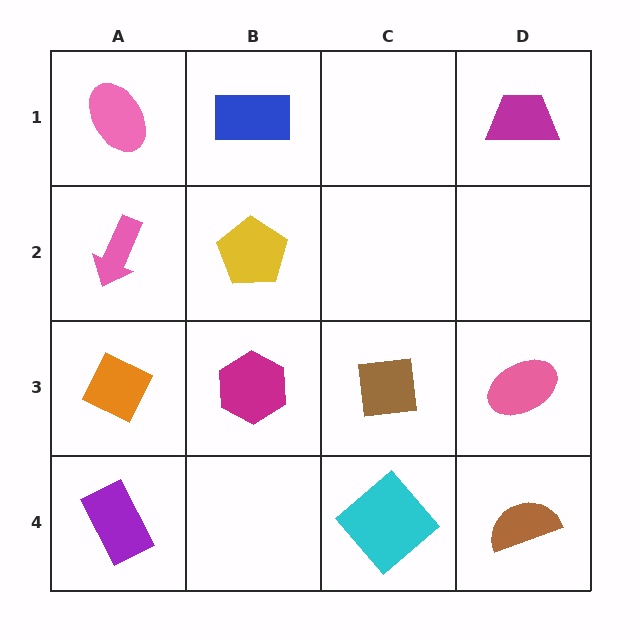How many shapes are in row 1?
3 shapes.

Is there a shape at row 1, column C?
No, that cell is empty.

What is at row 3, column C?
A brown square.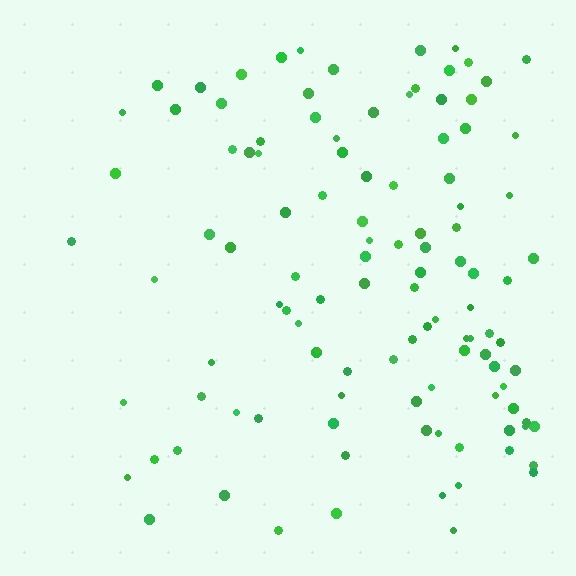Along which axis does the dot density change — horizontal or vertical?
Horizontal.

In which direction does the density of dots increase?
From left to right, with the right side densest.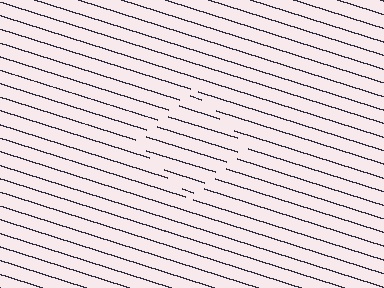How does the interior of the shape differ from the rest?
The interior of the shape contains the same grating, shifted by half a period — the contour is defined by the phase discontinuity where line-ends from the inner and outer gratings abut.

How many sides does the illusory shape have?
4 sides — the line-ends trace a square.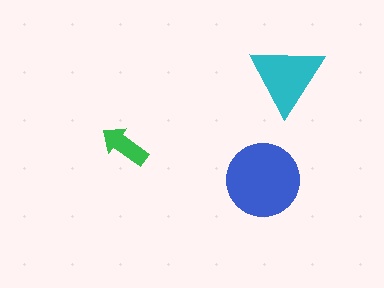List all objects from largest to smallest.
The blue circle, the cyan triangle, the green arrow.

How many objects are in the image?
There are 3 objects in the image.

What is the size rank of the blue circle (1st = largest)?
1st.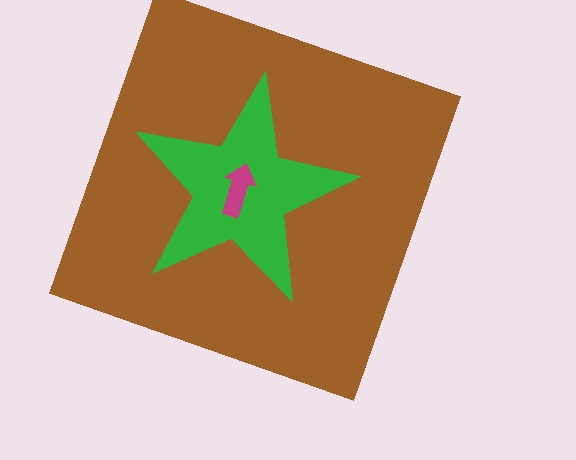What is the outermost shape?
The brown square.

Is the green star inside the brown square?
Yes.